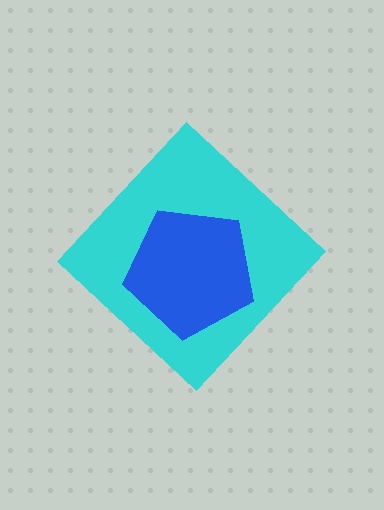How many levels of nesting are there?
2.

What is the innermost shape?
The blue pentagon.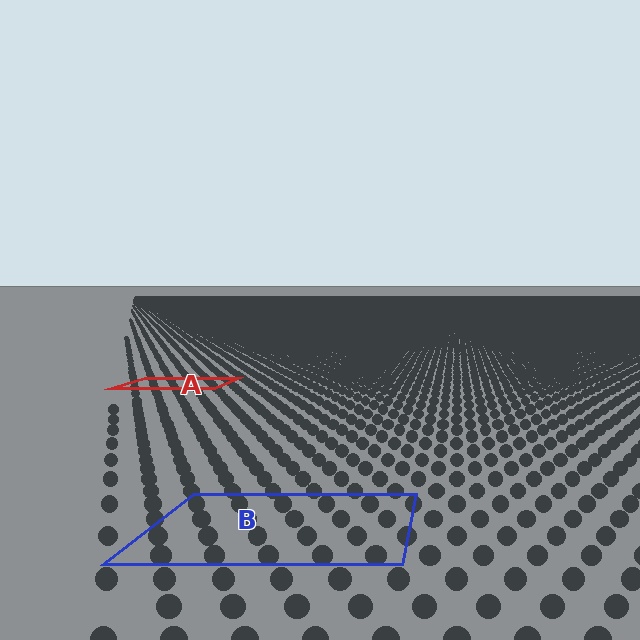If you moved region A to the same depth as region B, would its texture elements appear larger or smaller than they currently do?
They would appear larger. At a closer depth, the same texture elements are projected at a bigger on-screen size.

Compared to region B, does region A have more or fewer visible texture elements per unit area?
Region A has more texture elements per unit area — they are packed more densely because it is farther away.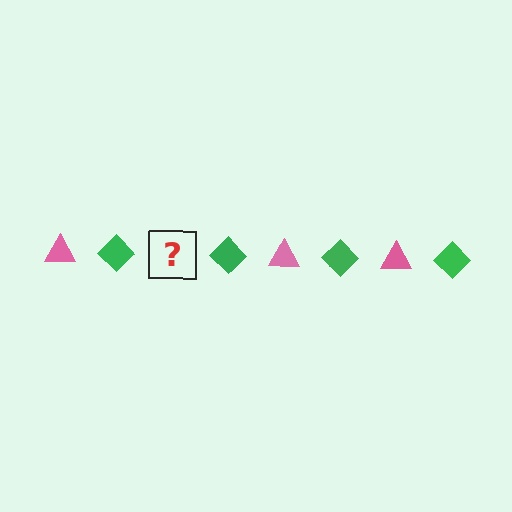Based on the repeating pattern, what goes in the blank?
The blank should be a pink triangle.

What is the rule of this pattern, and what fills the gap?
The rule is that the pattern alternates between pink triangle and green diamond. The gap should be filled with a pink triangle.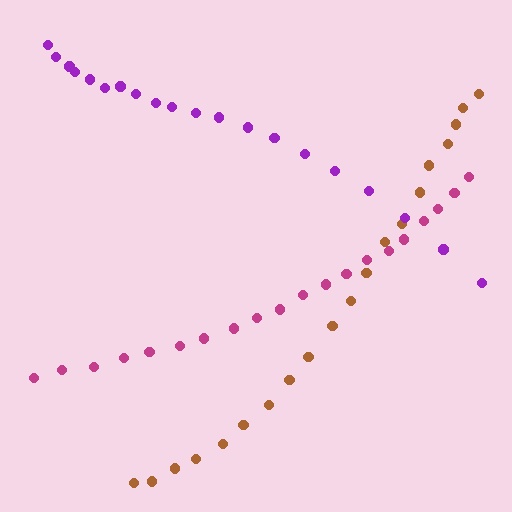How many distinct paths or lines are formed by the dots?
There are 3 distinct paths.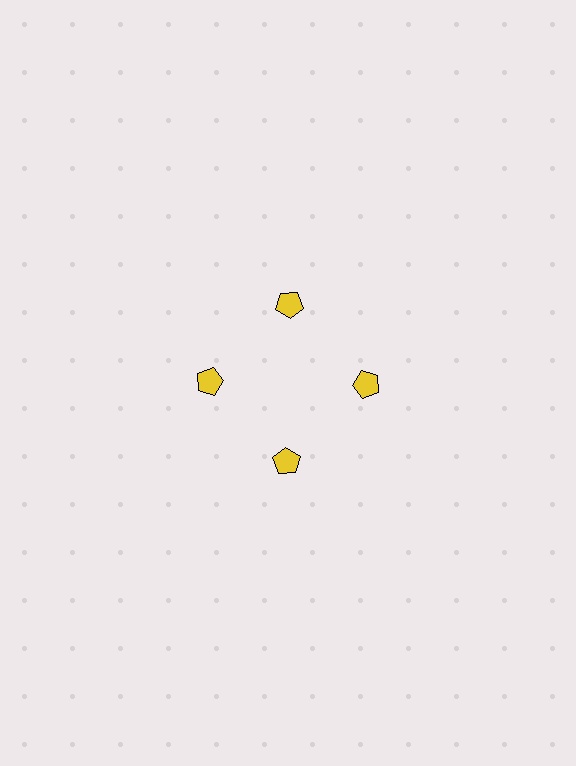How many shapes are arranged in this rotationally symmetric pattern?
There are 4 shapes, arranged in 4 groups of 1.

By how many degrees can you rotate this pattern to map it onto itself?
The pattern maps onto itself every 90 degrees of rotation.